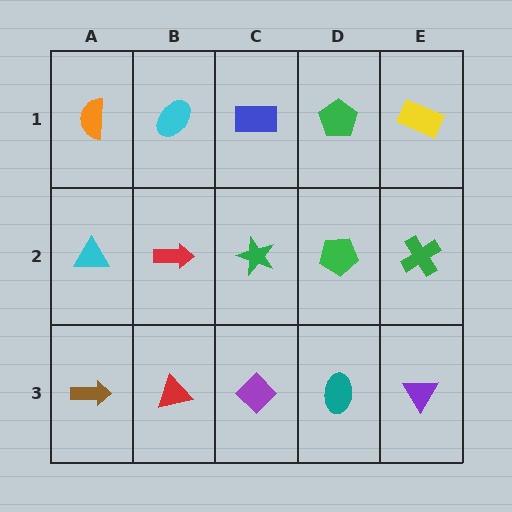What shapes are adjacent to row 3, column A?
A cyan triangle (row 2, column A), a red triangle (row 3, column B).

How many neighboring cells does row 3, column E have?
2.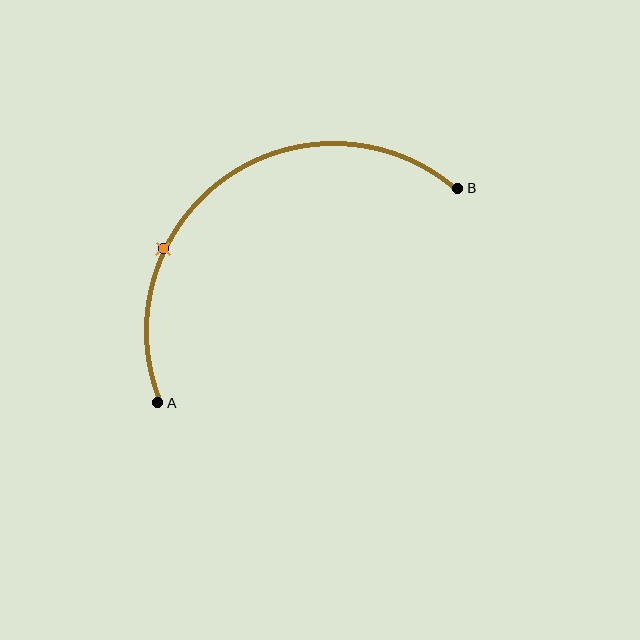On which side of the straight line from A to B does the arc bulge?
The arc bulges above and to the left of the straight line connecting A and B.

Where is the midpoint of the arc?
The arc midpoint is the point on the curve farthest from the straight line joining A and B. It sits above and to the left of that line.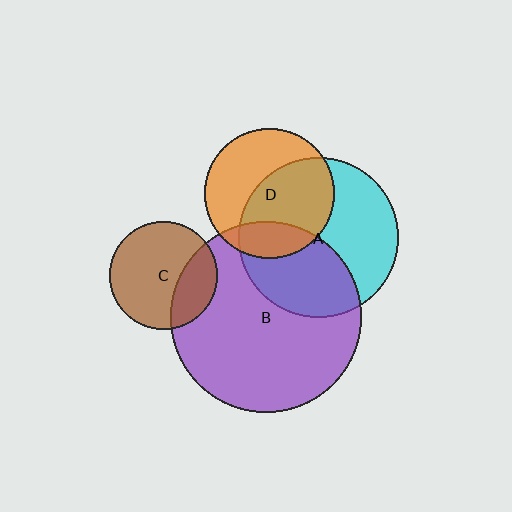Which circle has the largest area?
Circle B (purple).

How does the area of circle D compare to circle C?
Approximately 1.4 times.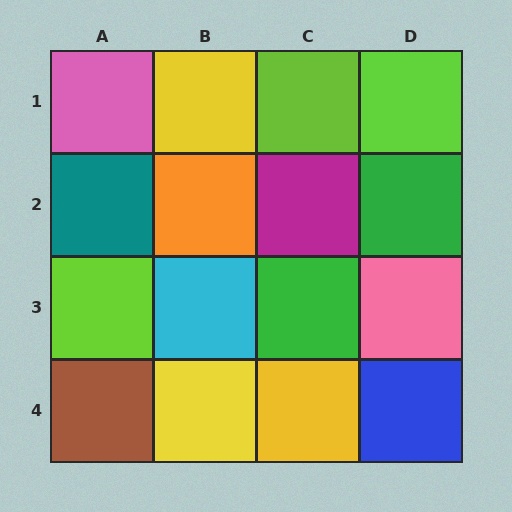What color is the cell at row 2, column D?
Green.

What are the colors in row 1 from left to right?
Pink, yellow, lime, lime.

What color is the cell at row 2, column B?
Orange.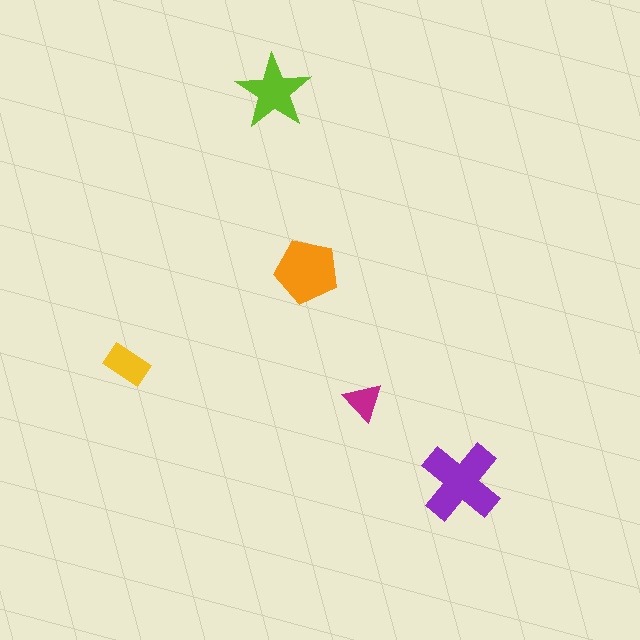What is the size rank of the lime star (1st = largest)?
3rd.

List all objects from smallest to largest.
The magenta triangle, the yellow rectangle, the lime star, the orange pentagon, the purple cross.